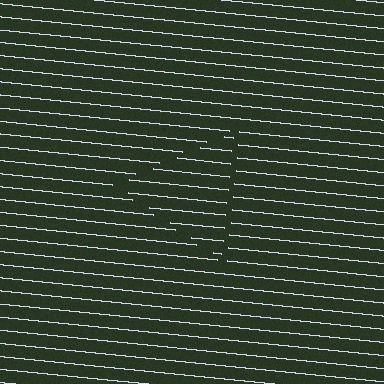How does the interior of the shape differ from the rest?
The interior of the shape contains the same grating, shifted by half a period — the contour is defined by the phase discontinuity where line-ends from the inner and outer gratings abut.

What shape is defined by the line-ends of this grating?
An illusory triangle. The interior of the shape contains the same grating, shifted by half a period — the contour is defined by the phase discontinuity where line-ends from the inner and outer gratings abut.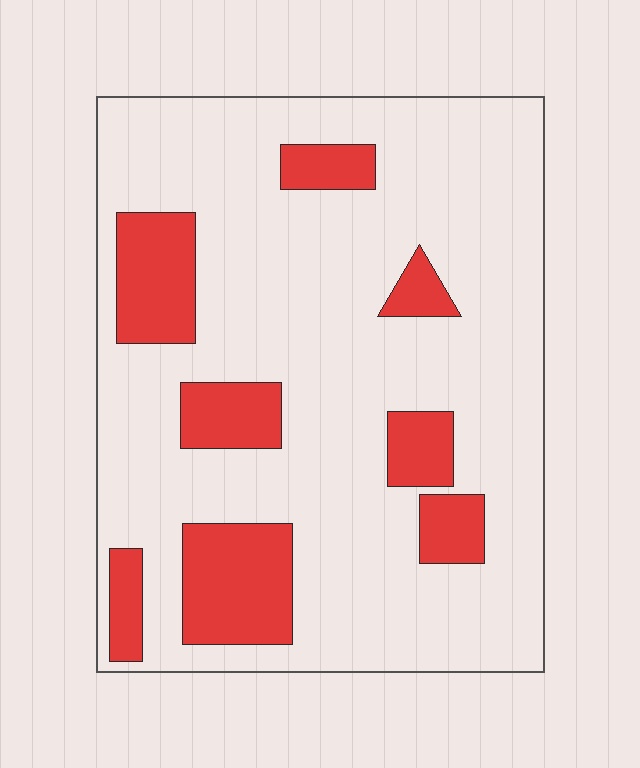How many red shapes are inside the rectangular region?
8.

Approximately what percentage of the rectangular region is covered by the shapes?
Approximately 20%.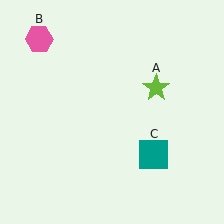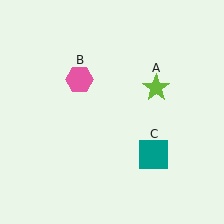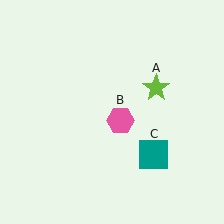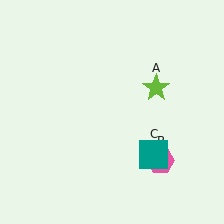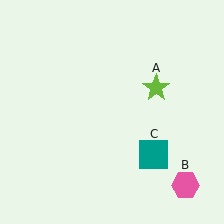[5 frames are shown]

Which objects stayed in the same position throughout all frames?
Lime star (object A) and teal square (object C) remained stationary.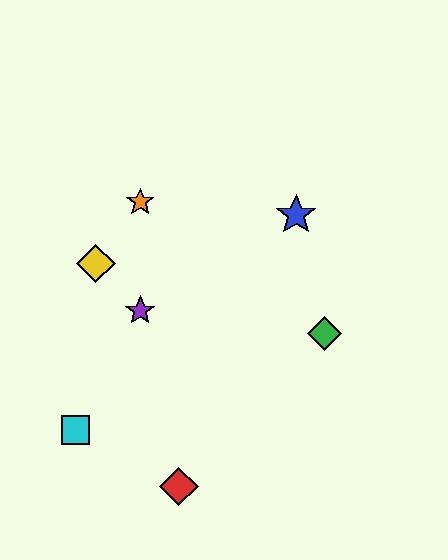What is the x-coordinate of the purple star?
The purple star is at x≈140.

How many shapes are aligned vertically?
2 shapes (the purple star, the orange star) are aligned vertically.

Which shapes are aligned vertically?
The purple star, the orange star are aligned vertically.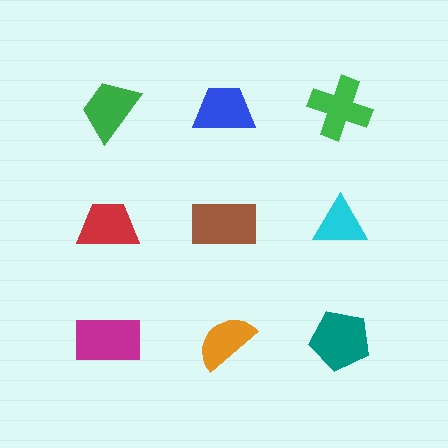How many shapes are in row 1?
3 shapes.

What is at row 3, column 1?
A magenta rectangle.